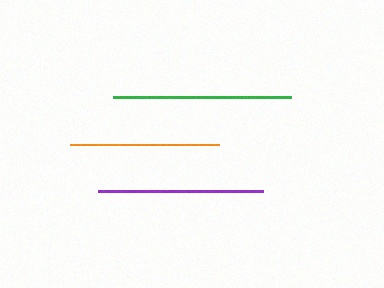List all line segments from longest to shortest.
From longest to shortest: green, purple, orange.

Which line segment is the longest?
The green line is the longest at approximately 178 pixels.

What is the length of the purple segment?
The purple segment is approximately 165 pixels long.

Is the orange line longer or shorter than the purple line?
The purple line is longer than the orange line.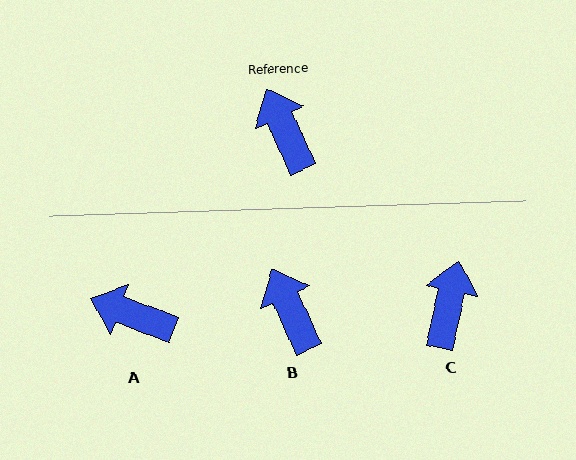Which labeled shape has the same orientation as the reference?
B.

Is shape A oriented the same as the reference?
No, it is off by about 45 degrees.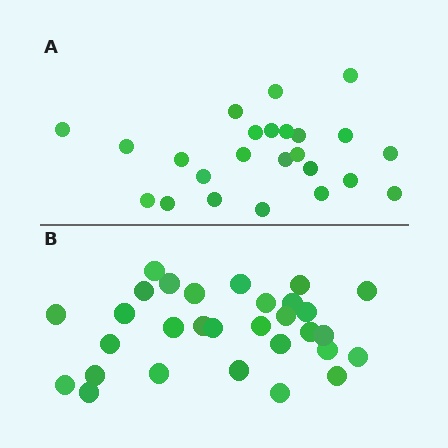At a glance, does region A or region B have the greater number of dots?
Region B (the bottom region) has more dots.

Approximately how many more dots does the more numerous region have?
Region B has about 6 more dots than region A.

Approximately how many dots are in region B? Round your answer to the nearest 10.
About 30 dots.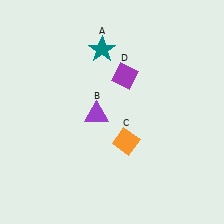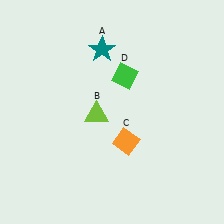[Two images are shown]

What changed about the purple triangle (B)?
In Image 1, B is purple. In Image 2, it changed to lime.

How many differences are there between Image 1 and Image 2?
There are 2 differences between the two images.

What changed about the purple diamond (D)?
In Image 1, D is purple. In Image 2, it changed to green.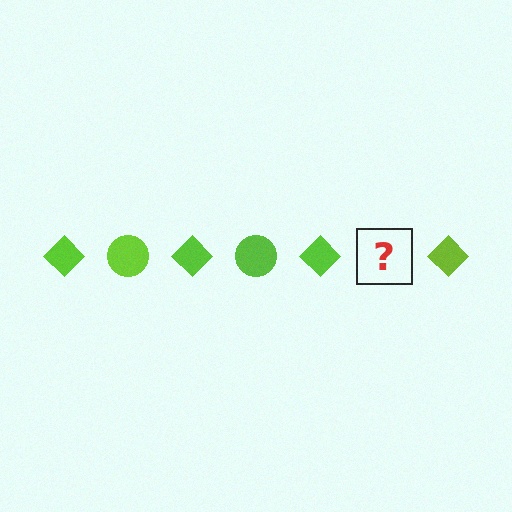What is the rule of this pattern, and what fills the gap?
The rule is that the pattern cycles through diamond, circle shapes in lime. The gap should be filled with a lime circle.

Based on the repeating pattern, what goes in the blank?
The blank should be a lime circle.